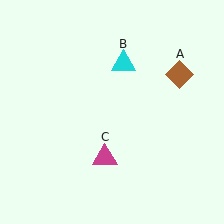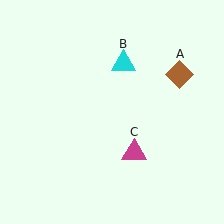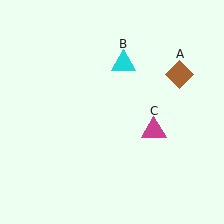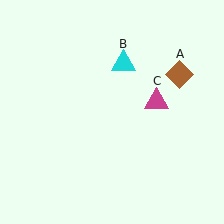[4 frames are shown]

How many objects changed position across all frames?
1 object changed position: magenta triangle (object C).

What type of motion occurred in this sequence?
The magenta triangle (object C) rotated counterclockwise around the center of the scene.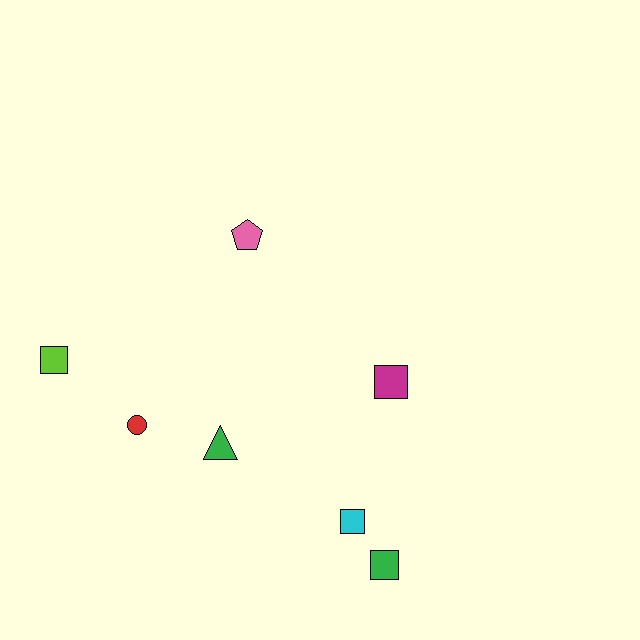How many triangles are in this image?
There is 1 triangle.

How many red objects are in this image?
There is 1 red object.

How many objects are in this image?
There are 7 objects.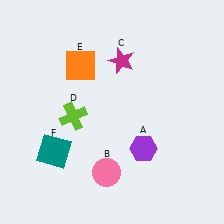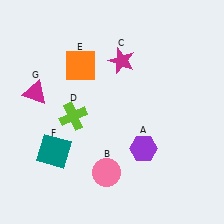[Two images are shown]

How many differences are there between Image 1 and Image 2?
There is 1 difference between the two images.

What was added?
A magenta triangle (G) was added in Image 2.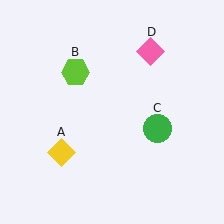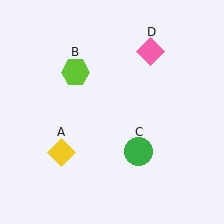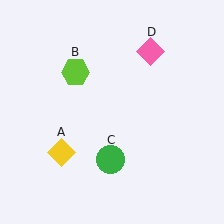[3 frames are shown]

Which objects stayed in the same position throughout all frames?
Yellow diamond (object A) and lime hexagon (object B) and pink diamond (object D) remained stationary.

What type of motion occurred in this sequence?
The green circle (object C) rotated clockwise around the center of the scene.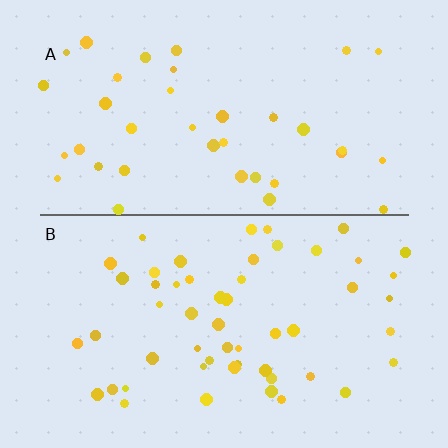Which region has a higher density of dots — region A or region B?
B (the bottom).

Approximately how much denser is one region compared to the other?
Approximately 1.4× — region B over region A.